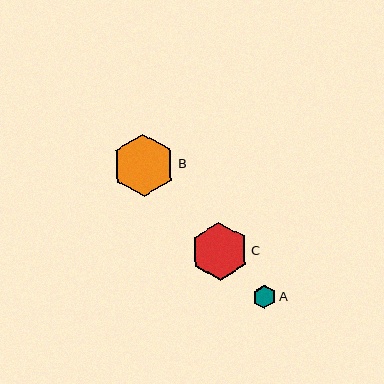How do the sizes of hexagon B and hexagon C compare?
Hexagon B and hexagon C are approximately the same size.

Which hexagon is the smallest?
Hexagon A is the smallest with a size of approximately 23 pixels.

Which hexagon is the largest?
Hexagon B is the largest with a size of approximately 63 pixels.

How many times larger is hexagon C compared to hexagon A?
Hexagon C is approximately 2.5 times the size of hexagon A.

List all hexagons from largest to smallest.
From largest to smallest: B, C, A.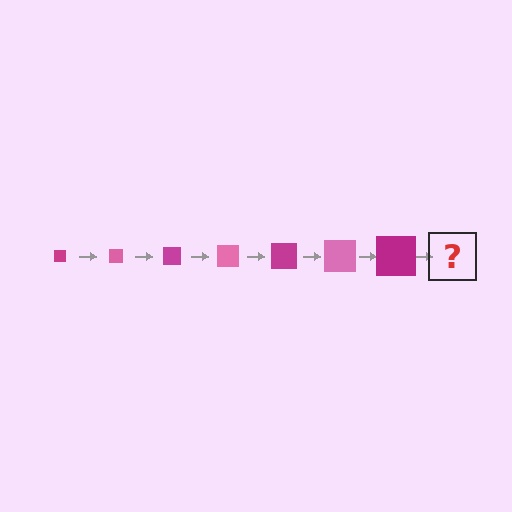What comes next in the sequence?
The next element should be a pink square, larger than the previous one.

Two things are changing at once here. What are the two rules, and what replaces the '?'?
The two rules are that the square grows larger each step and the color cycles through magenta and pink. The '?' should be a pink square, larger than the previous one.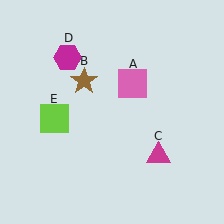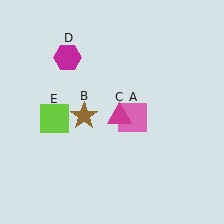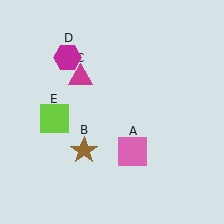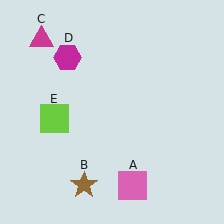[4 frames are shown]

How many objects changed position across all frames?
3 objects changed position: pink square (object A), brown star (object B), magenta triangle (object C).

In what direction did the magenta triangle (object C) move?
The magenta triangle (object C) moved up and to the left.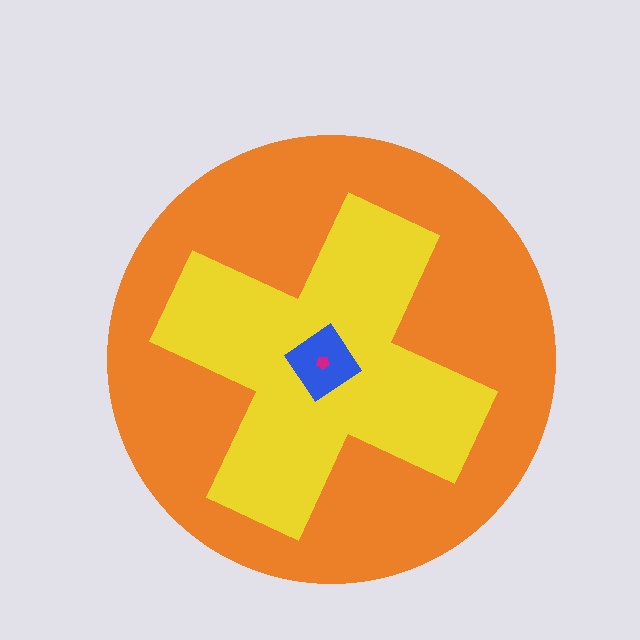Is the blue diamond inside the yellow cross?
Yes.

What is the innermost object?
The magenta pentagon.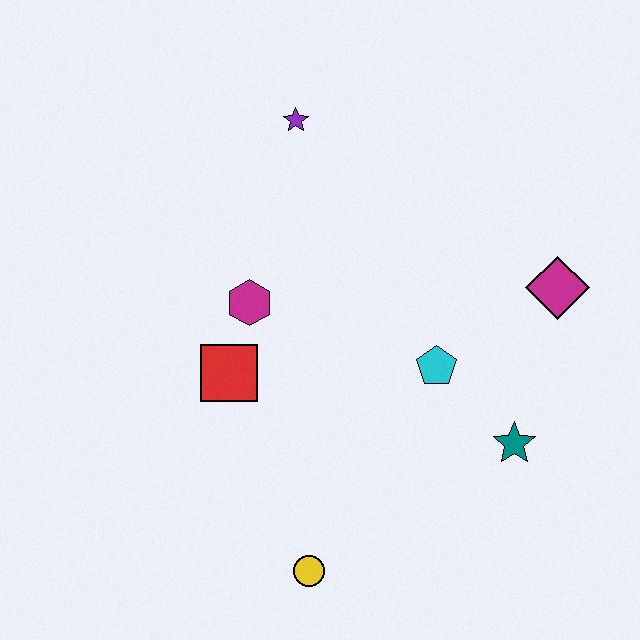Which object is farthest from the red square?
The magenta diamond is farthest from the red square.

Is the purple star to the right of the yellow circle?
No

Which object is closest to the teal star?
The cyan pentagon is closest to the teal star.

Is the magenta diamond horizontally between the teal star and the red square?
No